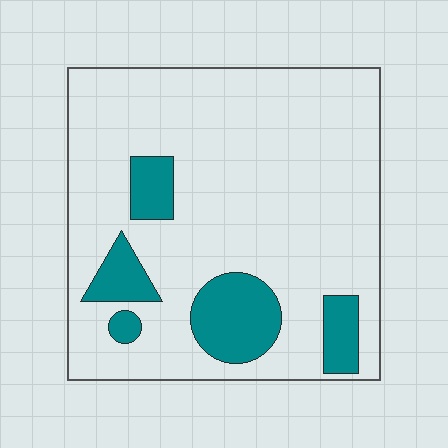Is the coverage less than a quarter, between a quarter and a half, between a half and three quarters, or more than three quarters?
Less than a quarter.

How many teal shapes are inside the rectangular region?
5.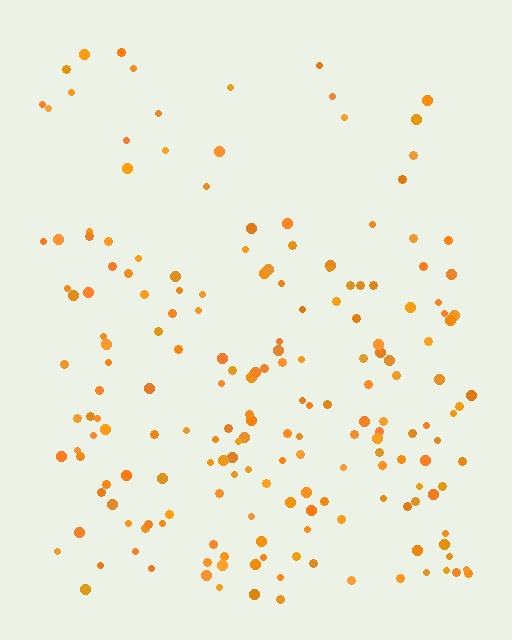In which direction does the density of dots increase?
From top to bottom, with the bottom side densest.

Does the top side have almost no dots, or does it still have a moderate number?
Still a moderate number, just noticeably fewer than the bottom.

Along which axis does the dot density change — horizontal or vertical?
Vertical.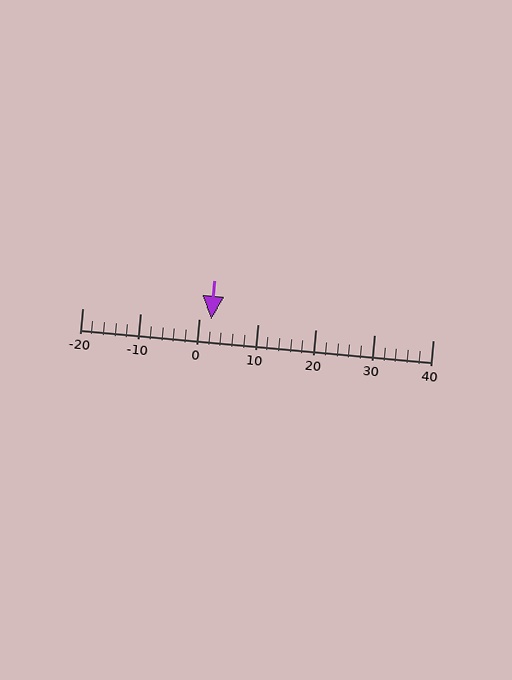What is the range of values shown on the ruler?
The ruler shows values from -20 to 40.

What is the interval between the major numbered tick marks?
The major tick marks are spaced 10 units apart.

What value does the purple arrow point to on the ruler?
The purple arrow points to approximately 2.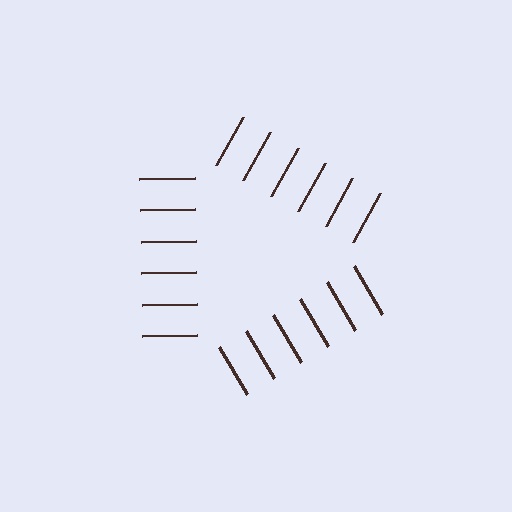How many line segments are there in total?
18 — 6 along each of the 3 edges.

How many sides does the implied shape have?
3 sides — the line-ends trace a triangle.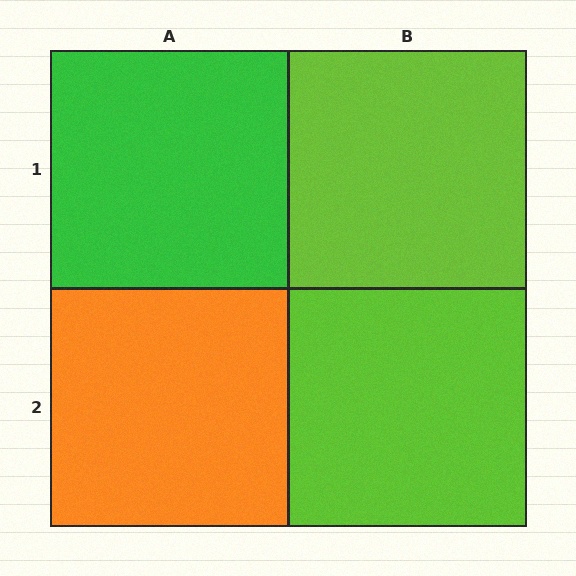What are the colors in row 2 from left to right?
Orange, lime.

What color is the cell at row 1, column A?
Green.